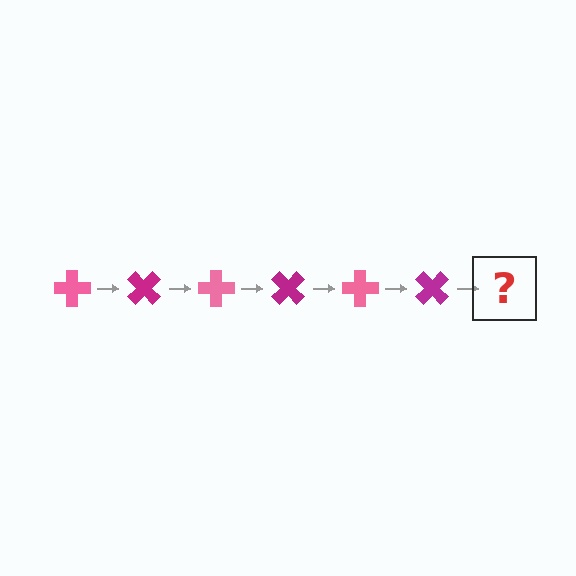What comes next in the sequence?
The next element should be a pink cross, rotated 270 degrees from the start.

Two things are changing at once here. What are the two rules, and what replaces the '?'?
The two rules are that it rotates 45 degrees each step and the color cycles through pink and magenta. The '?' should be a pink cross, rotated 270 degrees from the start.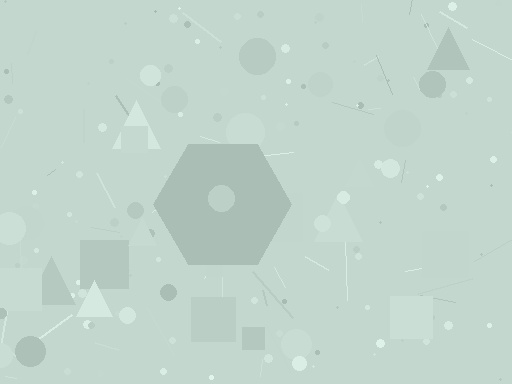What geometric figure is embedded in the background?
A hexagon is embedded in the background.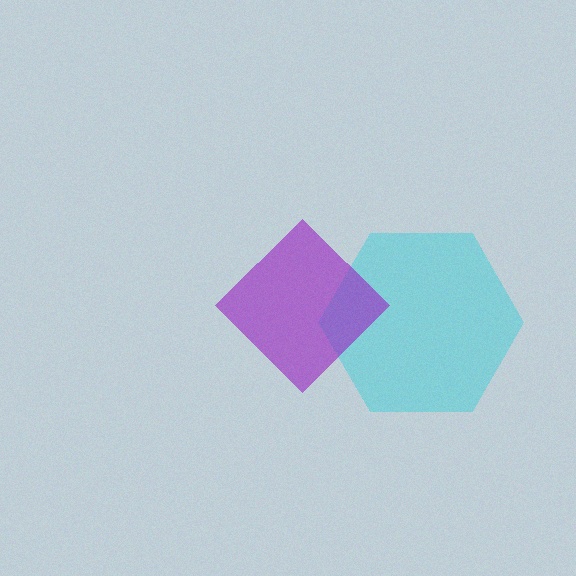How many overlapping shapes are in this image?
There are 2 overlapping shapes in the image.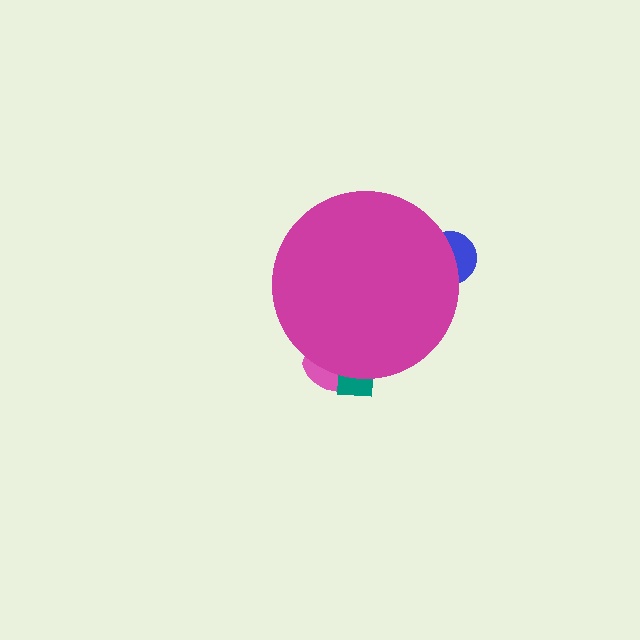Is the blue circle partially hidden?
Yes, the blue circle is partially hidden behind the magenta circle.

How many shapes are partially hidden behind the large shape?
3 shapes are partially hidden.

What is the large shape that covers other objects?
A magenta circle.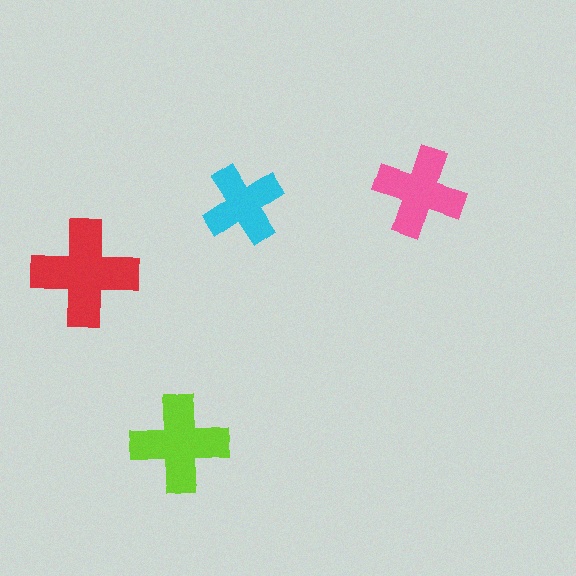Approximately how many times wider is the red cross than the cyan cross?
About 1.5 times wider.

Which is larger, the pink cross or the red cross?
The red one.